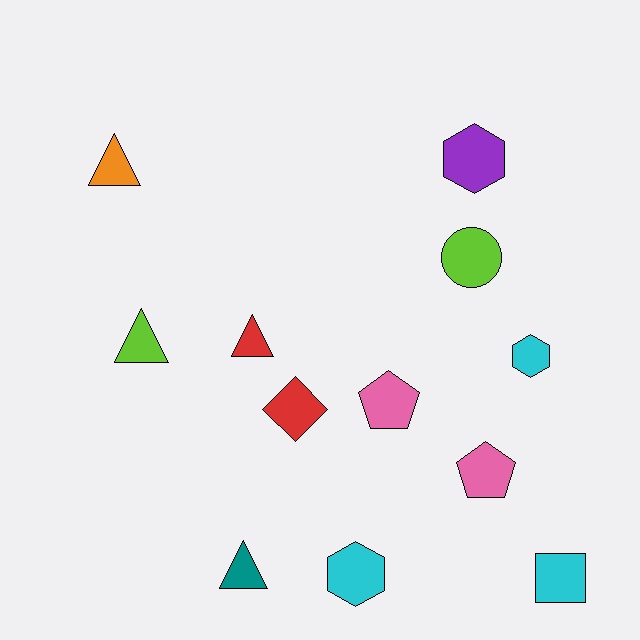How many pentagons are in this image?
There are 2 pentagons.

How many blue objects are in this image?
There are no blue objects.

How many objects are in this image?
There are 12 objects.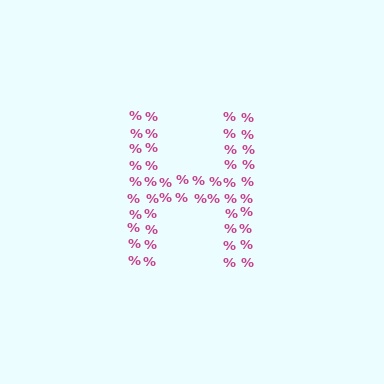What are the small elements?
The small elements are percent signs.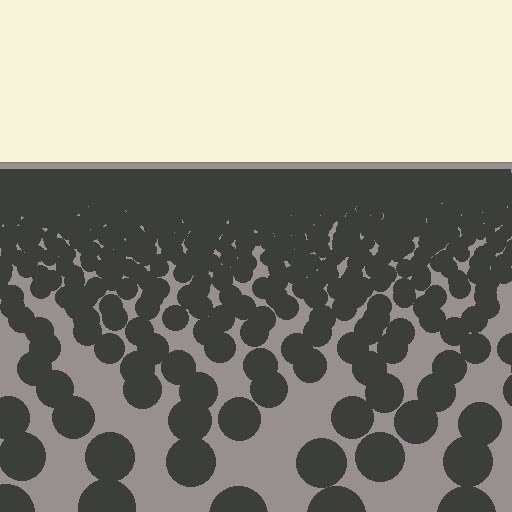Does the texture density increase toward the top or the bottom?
Density increases toward the top.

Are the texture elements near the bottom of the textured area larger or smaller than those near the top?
Larger. Near the bottom, elements are closer to the viewer and appear at a bigger on-screen size.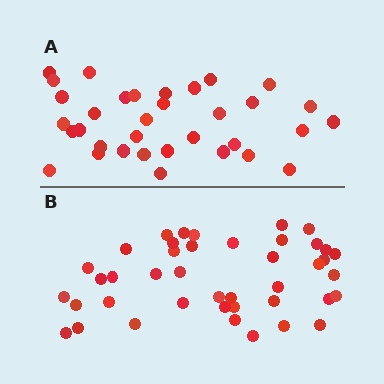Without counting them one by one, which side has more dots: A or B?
Region B (the bottom region) has more dots.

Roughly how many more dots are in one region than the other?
Region B has roughly 8 or so more dots than region A.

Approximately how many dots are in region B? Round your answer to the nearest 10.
About 40 dots. (The exact count is 42, which rounds to 40.)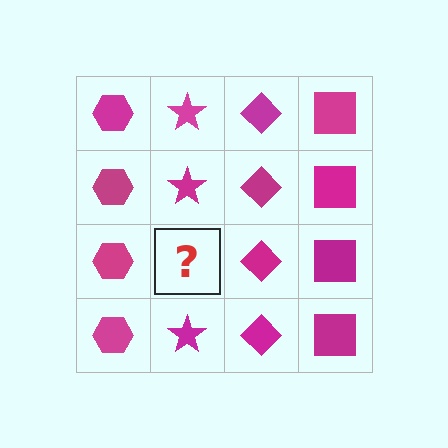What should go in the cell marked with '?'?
The missing cell should contain a magenta star.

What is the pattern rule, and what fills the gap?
The rule is that each column has a consistent shape. The gap should be filled with a magenta star.